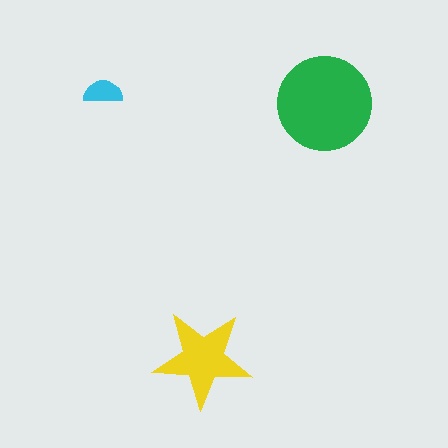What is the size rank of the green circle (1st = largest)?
1st.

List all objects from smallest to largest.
The cyan semicircle, the yellow star, the green circle.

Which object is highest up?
The cyan semicircle is topmost.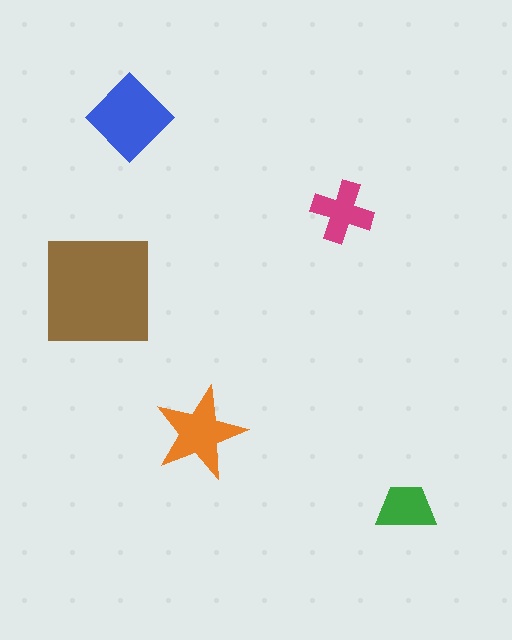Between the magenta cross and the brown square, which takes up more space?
The brown square.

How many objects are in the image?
There are 5 objects in the image.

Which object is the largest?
The brown square.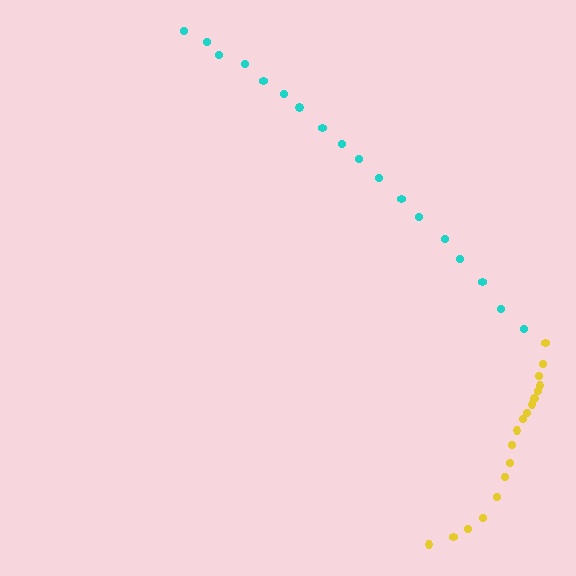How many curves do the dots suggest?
There are 2 distinct paths.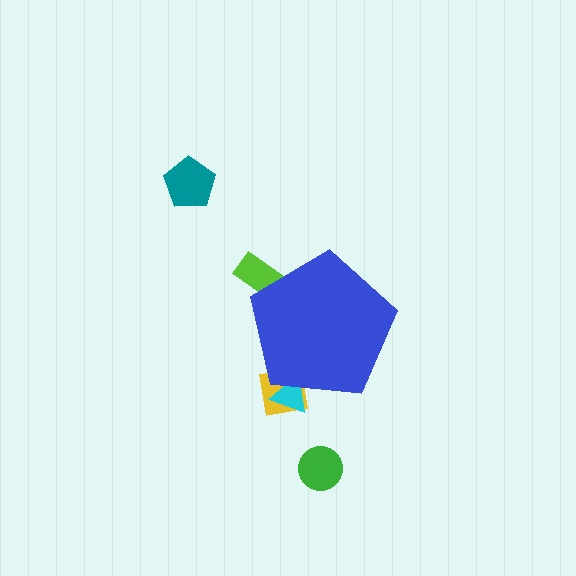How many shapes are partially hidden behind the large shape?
3 shapes are partially hidden.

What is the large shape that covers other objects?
A blue pentagon.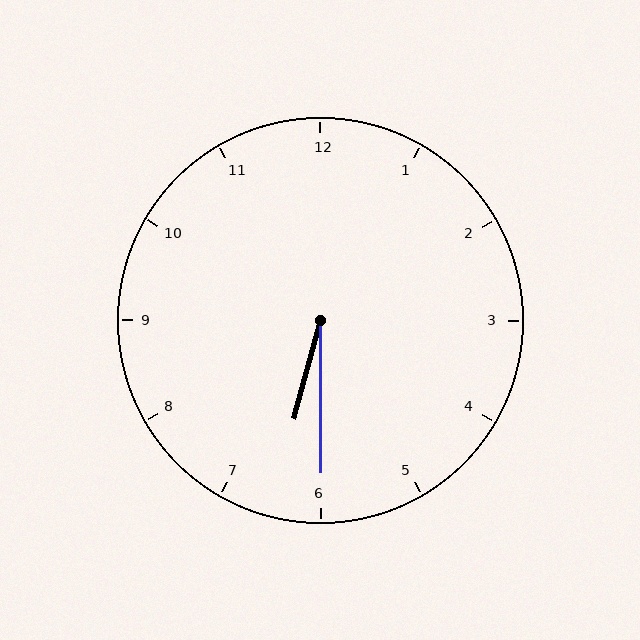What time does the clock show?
6:30.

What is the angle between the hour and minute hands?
Approximately 15 degrees.